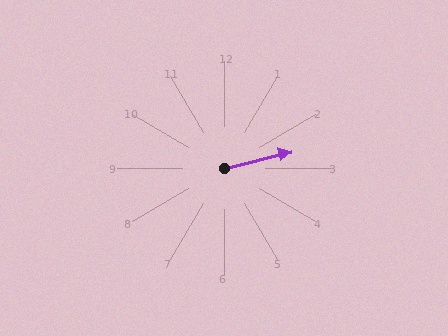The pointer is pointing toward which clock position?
Roughly 3 o'clock.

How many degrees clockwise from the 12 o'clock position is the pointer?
Approximately 76 degrees.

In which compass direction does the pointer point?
East.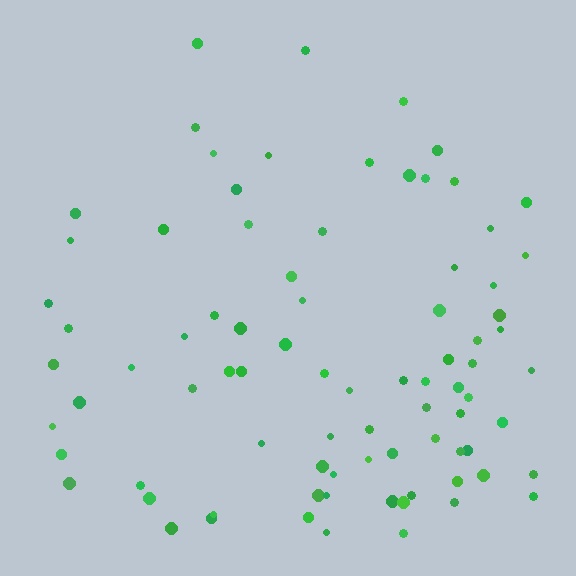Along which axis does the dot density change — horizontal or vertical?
Vertical.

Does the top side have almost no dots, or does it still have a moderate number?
Still a moderate number, just noticeably fewer than the bottom.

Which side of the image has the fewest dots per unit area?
The top.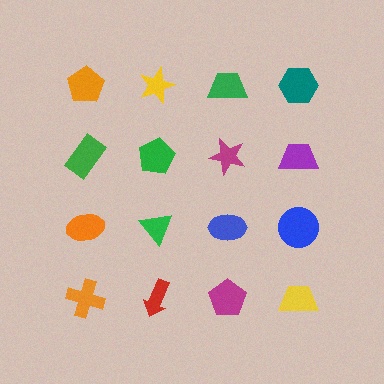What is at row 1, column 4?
A teal hexagon.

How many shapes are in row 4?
4 shapes.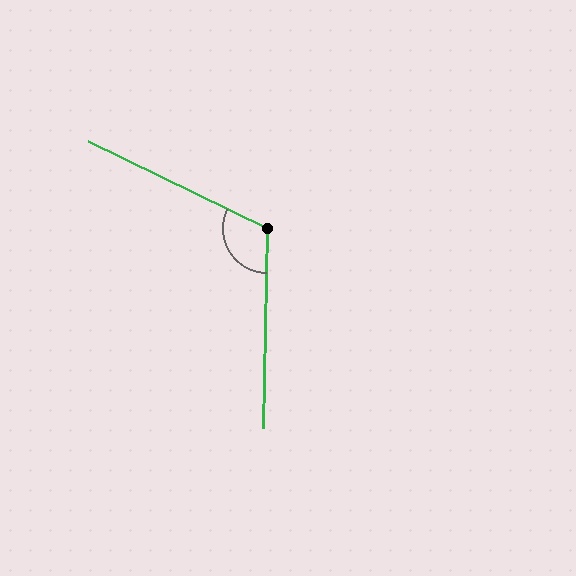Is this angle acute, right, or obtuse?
It is obtuse.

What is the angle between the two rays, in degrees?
Approximately 115 degrees.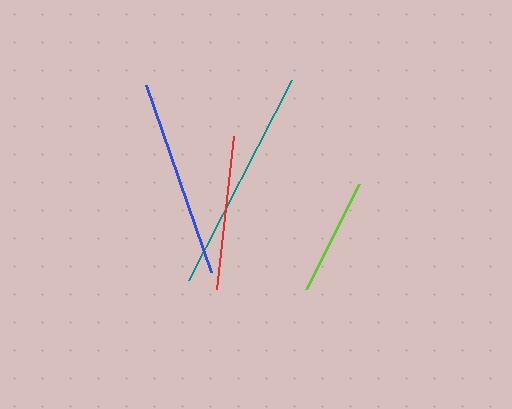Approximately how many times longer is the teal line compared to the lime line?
The teal line is approximately 1.9 times the length of the lime line.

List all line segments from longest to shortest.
From longest to shortest: teal, blue, red, lime.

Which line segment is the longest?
The teal line is the longest at approximately 225 pixels.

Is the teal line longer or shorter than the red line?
The teal line is longer than the red line.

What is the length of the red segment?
The red segment is approximately 154 pixels long.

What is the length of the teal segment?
The teal segment is approximately 225 pixels long.